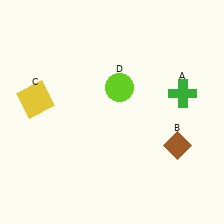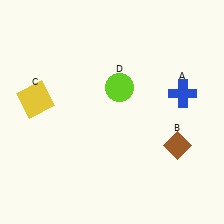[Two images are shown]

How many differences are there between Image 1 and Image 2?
There is 1 difference between the two images.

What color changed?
The cross (A) changed from green in Image 1 to blue in Image 2.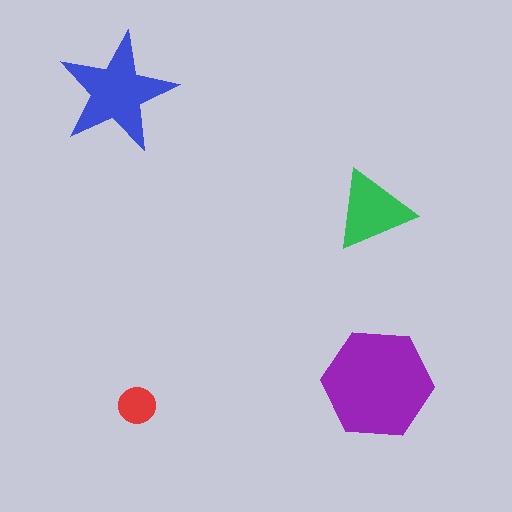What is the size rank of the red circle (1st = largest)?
4th.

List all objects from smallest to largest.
The red circle, the green triangle, the blue star, the purple hexagon.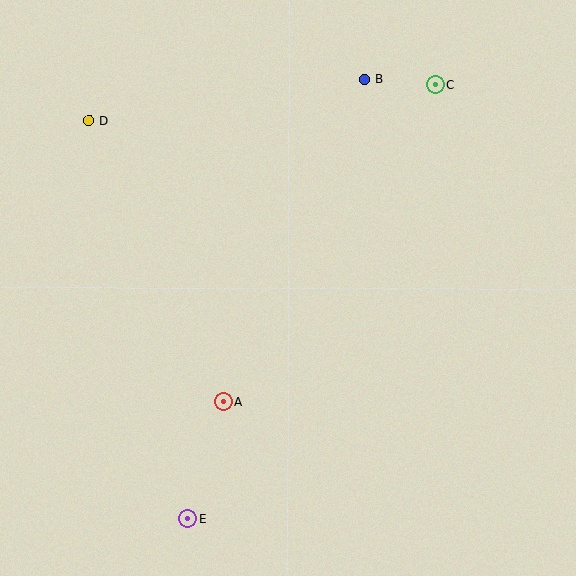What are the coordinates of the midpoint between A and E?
The midpoint between A and E is at (205, 460).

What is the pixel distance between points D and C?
The distance between D and C is 348 pixels.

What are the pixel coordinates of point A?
Point A is at (223, 402).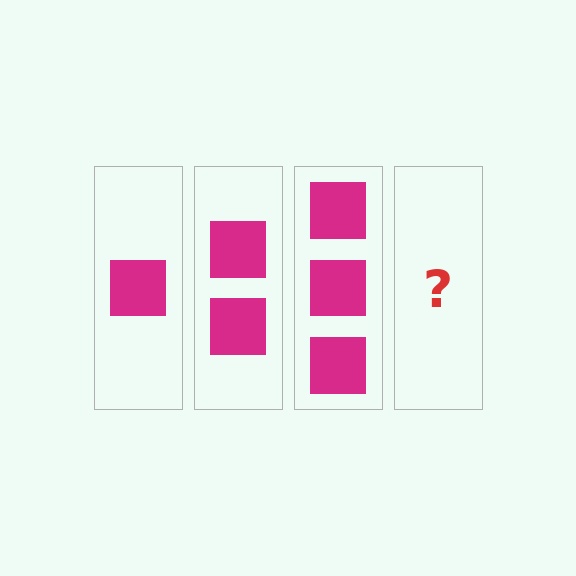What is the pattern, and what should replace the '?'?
The pattern is that each step adds one more square. The '?' should be 4 squares.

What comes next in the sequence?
The next element should be 4 squares.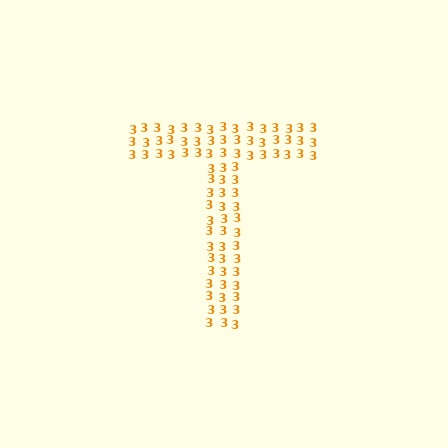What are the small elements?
The small elements are digit 3's.